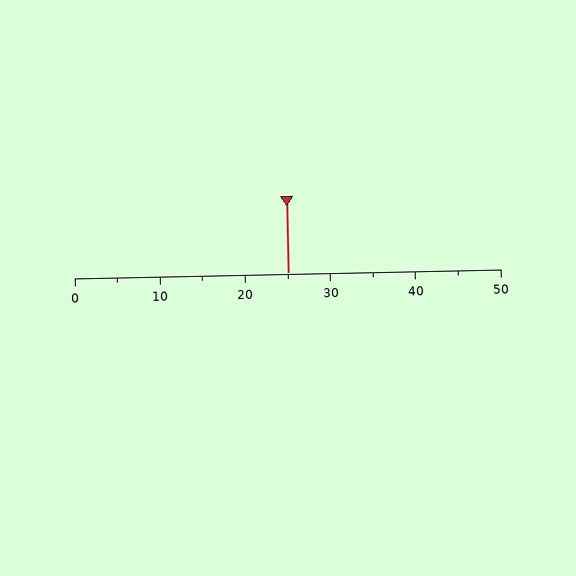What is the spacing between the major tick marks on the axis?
The major ticks are spaced 10 apart.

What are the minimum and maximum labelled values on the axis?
The axis runs from 0 to 50.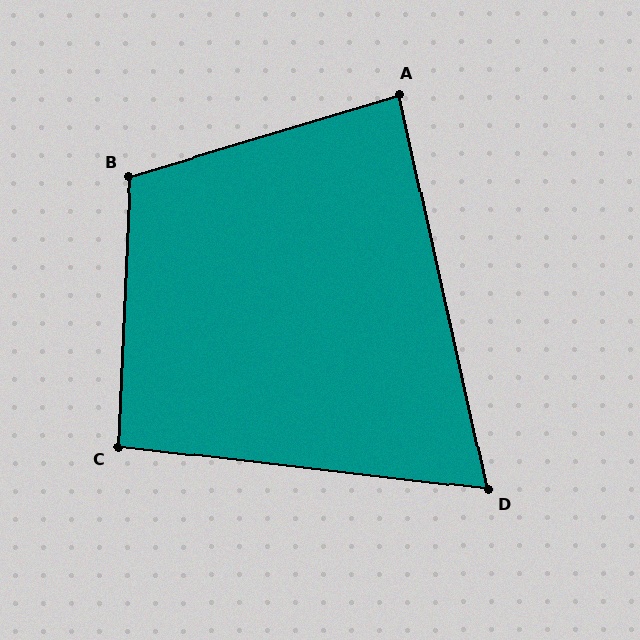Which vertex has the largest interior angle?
B, at approximately 109 degrees.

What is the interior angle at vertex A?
Approximately 86 degrees (approximately right).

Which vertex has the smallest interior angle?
D, at approximately 71 degrees.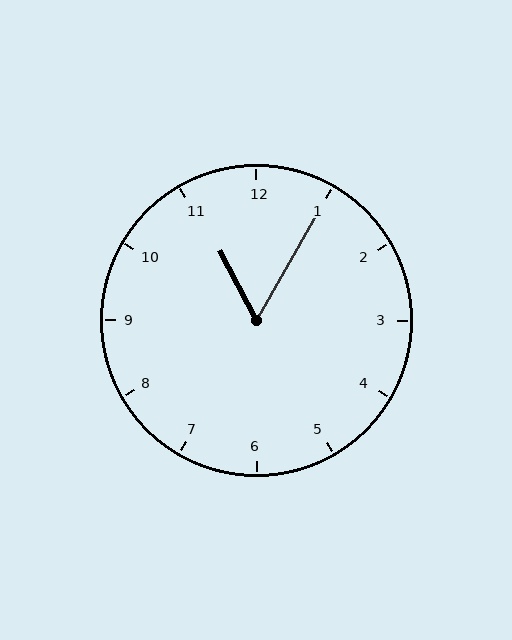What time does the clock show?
11:05.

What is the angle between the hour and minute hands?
Approximately 58 degrees.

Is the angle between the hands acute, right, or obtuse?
It is acute.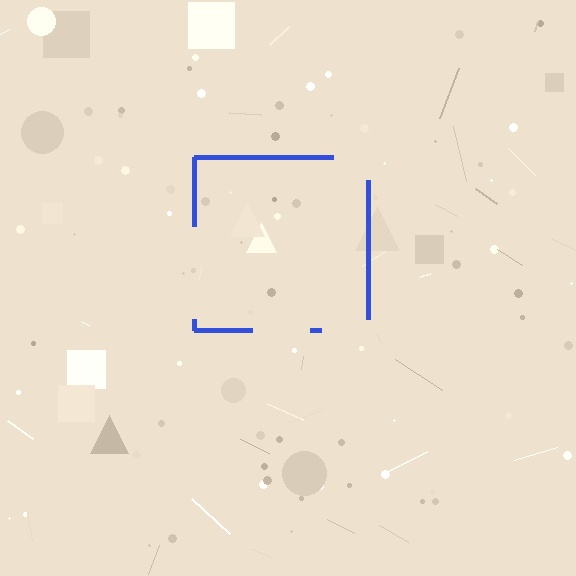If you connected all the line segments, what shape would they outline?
They would outline a square.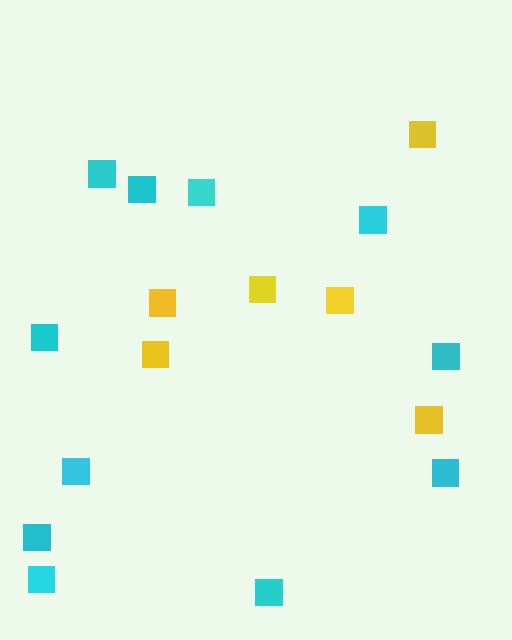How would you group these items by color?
There are 2 groups: one group of cyan squares (11) and one group of yellow squares (6).